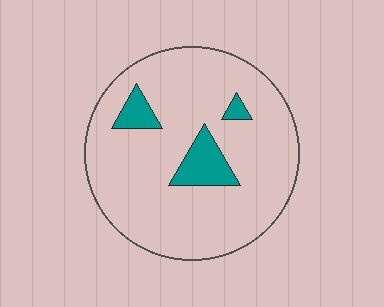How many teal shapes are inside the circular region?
3.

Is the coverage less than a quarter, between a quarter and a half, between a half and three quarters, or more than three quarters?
Less than a quarter.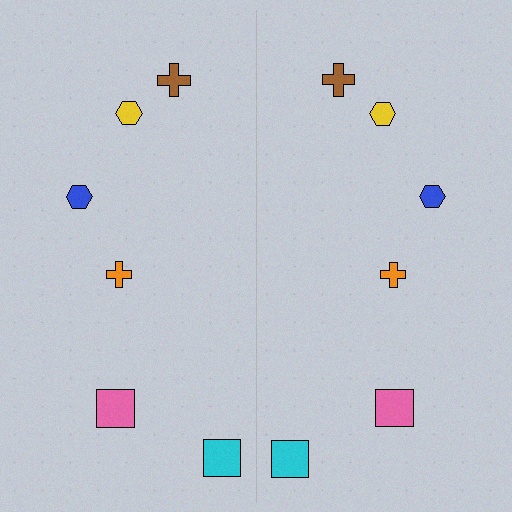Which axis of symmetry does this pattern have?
The pattern has a vertical axis of symmetry running through the center of the image.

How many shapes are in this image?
There are 12 shapes in this image.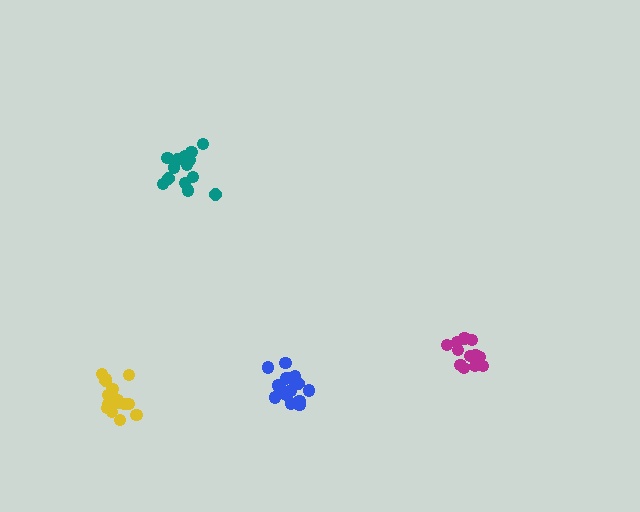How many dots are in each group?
Group 1: 15 dots, Group 2: 17 dots, Group 3: 13 dots, Group 4: 18 dots (63 total).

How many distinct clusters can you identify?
There are 4 distinct clusters.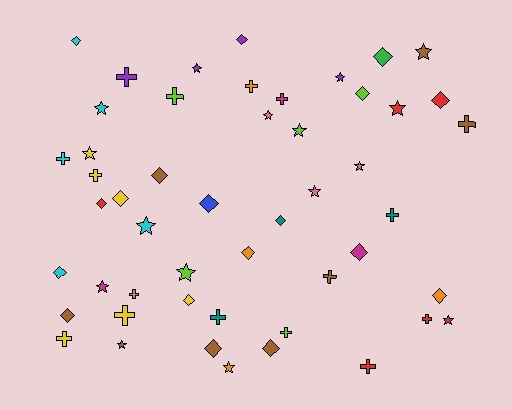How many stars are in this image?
There are 16 stars.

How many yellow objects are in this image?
There are 6 yellow objects.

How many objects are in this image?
There are 50 objects.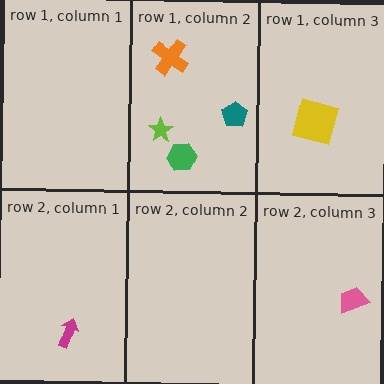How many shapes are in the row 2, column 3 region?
1.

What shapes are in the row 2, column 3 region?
The pink trapezoid.